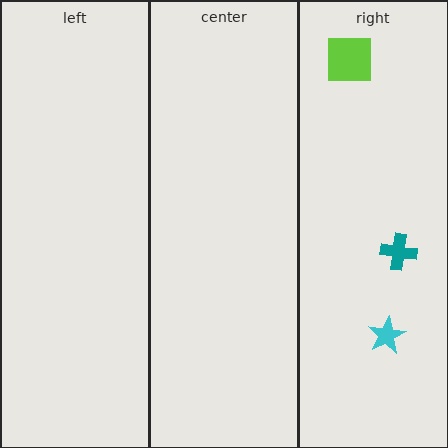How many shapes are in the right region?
3.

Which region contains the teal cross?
The right region.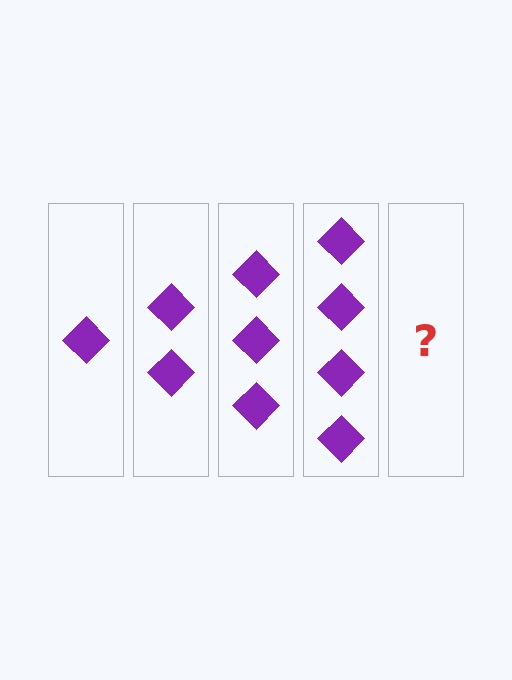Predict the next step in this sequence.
The next step is 5 diamonds.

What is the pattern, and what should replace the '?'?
The pattern is that each step adds one more diamond. The '?' should be 5 diamonds.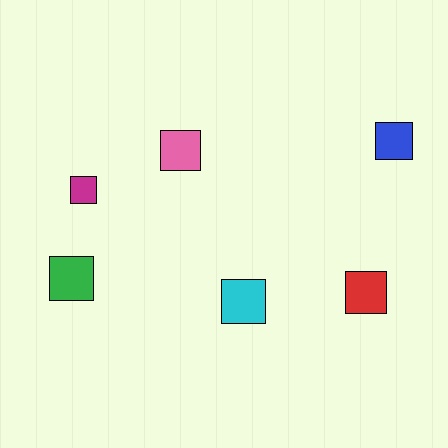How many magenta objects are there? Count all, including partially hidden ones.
There is 1 magenta object.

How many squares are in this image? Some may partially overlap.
There are 6 squares.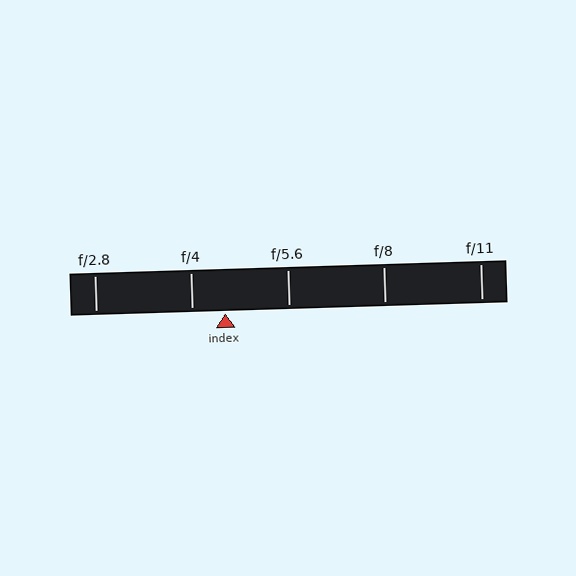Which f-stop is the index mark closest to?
The index mark is closest to f/4.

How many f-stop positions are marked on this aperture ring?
There are 5 f-stop positions marked.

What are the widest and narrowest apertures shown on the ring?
The widest aperture shown is f/2.8 and the narrowest is f/11.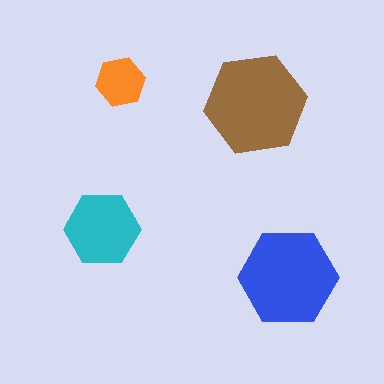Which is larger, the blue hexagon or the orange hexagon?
The blue one.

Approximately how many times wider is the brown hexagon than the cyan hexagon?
About 1.5 times wider.